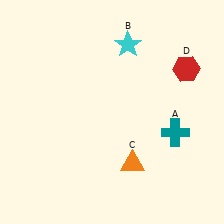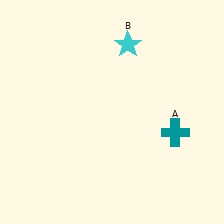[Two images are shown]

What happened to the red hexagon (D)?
The red hexagon (D) was removed in Image 2. It was in the top-right area of Image 1.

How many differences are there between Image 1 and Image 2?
There are 2 differences between the two images.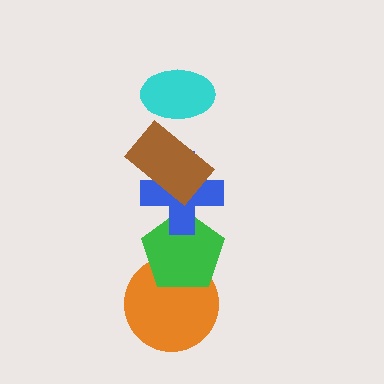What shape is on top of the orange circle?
The green pentagon is on top of the orange circle.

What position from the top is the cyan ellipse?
The cyan ellipse is 1st from the top.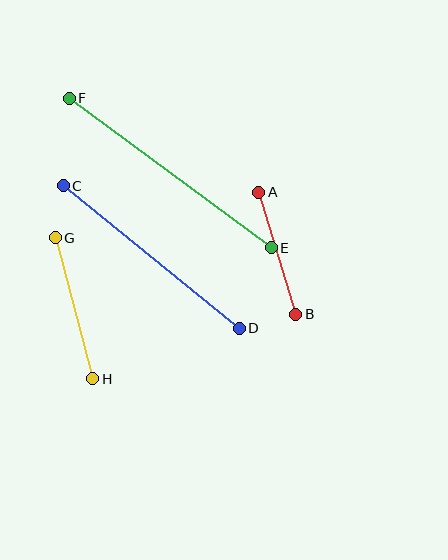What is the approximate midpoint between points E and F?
The midpoint is at approximately (170, 173) pixels.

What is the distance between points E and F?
The distance is approximately 251 pixels.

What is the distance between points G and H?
The distance is approximately 146 pixels.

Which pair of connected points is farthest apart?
Points E and F are farthest apart.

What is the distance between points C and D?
The distance is approximately 227 pixels.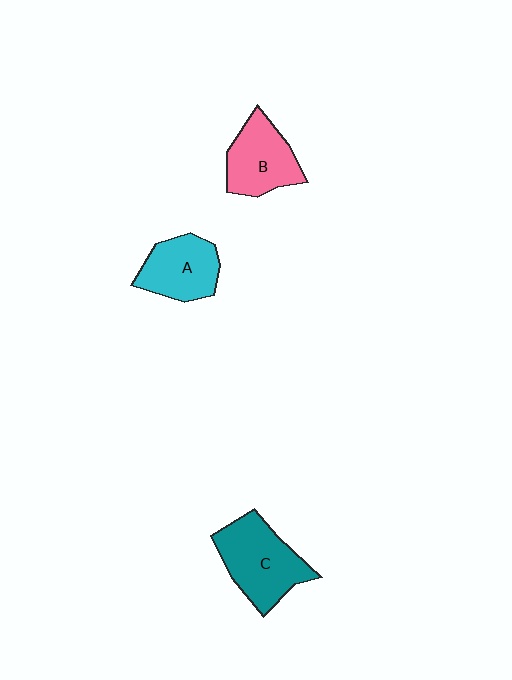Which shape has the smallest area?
Shape A (cyan).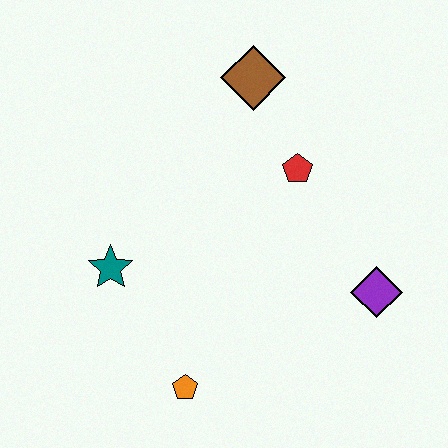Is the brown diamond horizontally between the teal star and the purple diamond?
Yes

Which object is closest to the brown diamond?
The red pentagon is closest to the brown diamond.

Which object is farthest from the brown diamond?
The orange pentagon is farthest from the brown diamond.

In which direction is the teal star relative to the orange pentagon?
The teal star is above the orange pentagon.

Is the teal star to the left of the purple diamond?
Yes